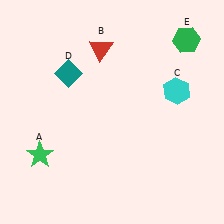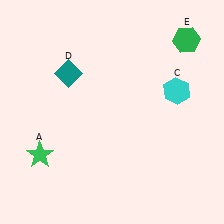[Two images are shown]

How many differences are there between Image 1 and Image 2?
There is 1 difference between the two images.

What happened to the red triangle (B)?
The red triangle (B) was removed in Image 2. It was in the top-left area of Image 1.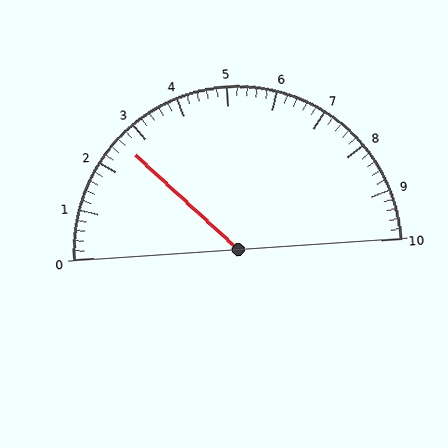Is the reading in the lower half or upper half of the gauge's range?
The reading is in the lower half of the range (0 to 10).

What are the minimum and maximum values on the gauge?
The gauge ranges from 0 to 10.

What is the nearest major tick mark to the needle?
The nearest major tick mark is 3.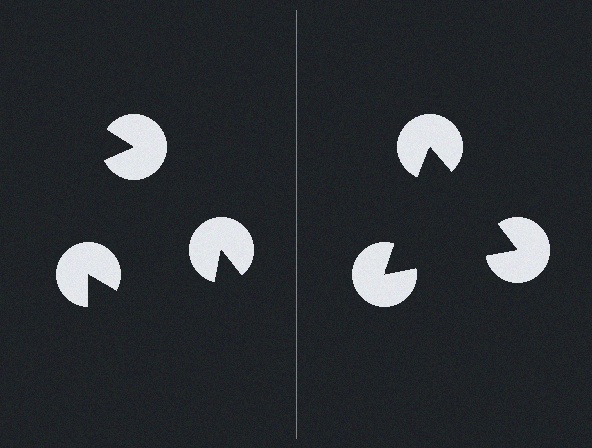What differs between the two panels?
The pac-man discs are positioned identically on both sides; only the wedge orientations differ. On the right they align to a triangle; on the left they are misaligned.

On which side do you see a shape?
An illusory triangle appears on the right side. On the left side the wedge cuts are rotated, so no coherent shape forms.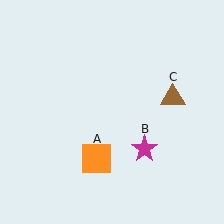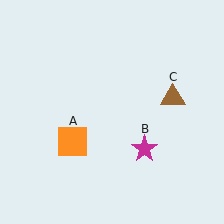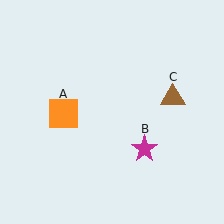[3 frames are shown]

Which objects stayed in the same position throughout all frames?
Magenta star (object B) and brown triangle (object C) remained stationary.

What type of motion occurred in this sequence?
The orange square (object A) rotated clockwise around the center of the scene.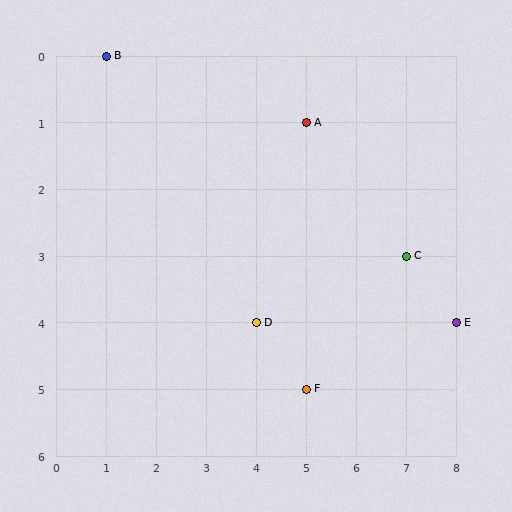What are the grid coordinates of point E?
Point E is at grid coordinates (8, 4).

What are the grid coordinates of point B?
Point B is at grid coordinates (1, 0).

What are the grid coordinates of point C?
Point C is at grid coordinates (7, 3).